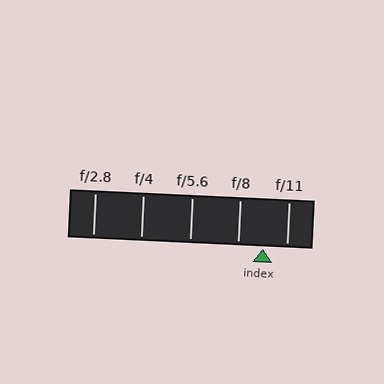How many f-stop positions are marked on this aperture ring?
There are 5 f-stop positions marked.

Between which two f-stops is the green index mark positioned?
The index mark is between f/8 and f/11.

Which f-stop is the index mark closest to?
The index mark is closest to f/11.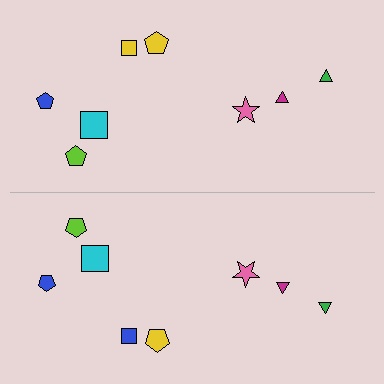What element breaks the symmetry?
The blue square on the bottom side breaks the symmetry — its mirror counterpart is yellow.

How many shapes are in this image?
There are 16 shapes in this image.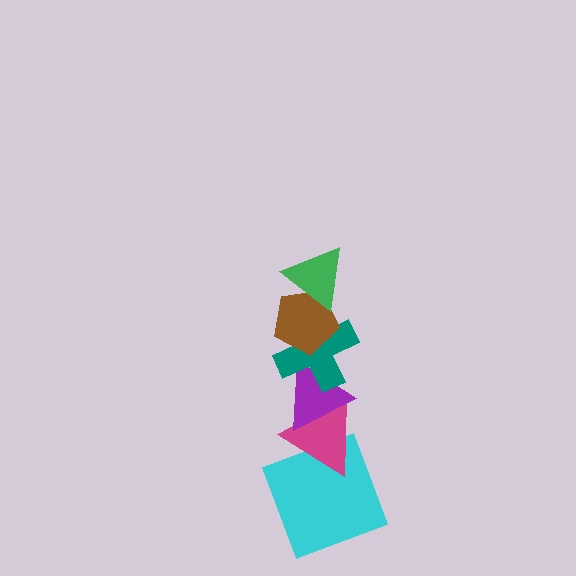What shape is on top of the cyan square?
The magenta triangle is on top of the cyan square.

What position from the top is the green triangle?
The green triangle is 1st from the top.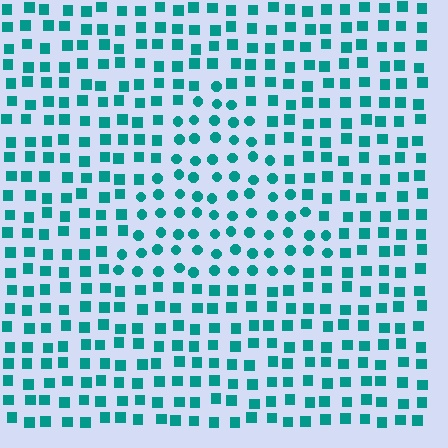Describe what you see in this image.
The image is filled with small teal elements arranged in a uniform grid. A triangle-shaped region contains circles, while the surrounding area contains squares. The boundary is defined purely by the change in element shape.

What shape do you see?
I see a triangle.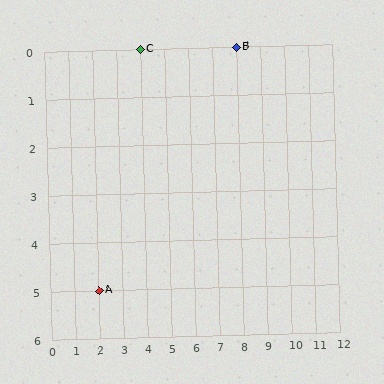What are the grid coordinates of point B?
Point B is at grid coordinates (8, 0).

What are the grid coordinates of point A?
Point A is at grid coordinates (2, 5).